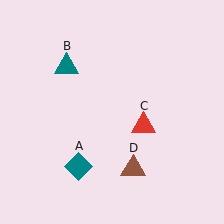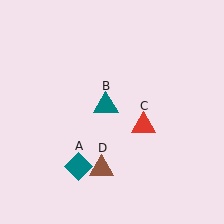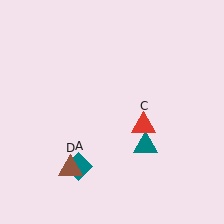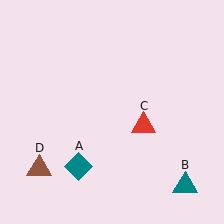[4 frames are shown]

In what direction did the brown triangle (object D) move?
The brown triangle (object D) moved left.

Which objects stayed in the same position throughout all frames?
Teal diamond (object A) and red triangle (object C) remained stationary.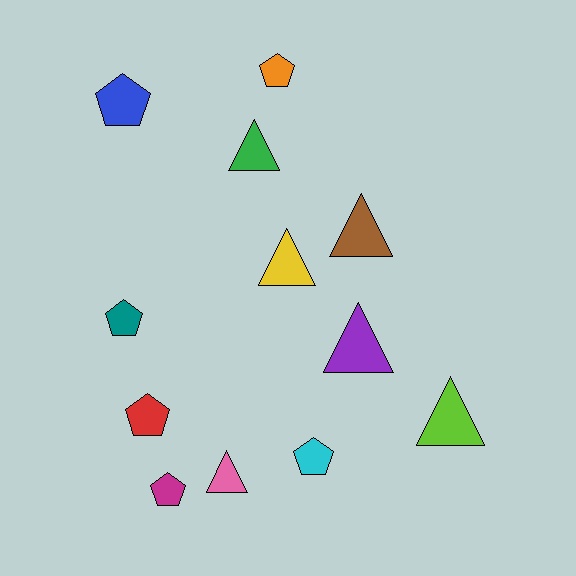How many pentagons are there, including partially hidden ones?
There are 6 pentagons.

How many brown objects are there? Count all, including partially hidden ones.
There is 1 brown object.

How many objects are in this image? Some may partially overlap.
There are 12 objects.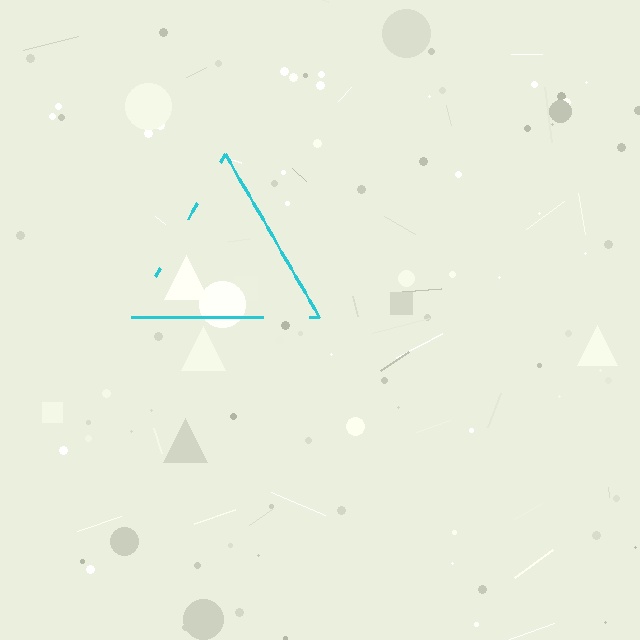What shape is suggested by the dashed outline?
The dashed outline suggests a triangle.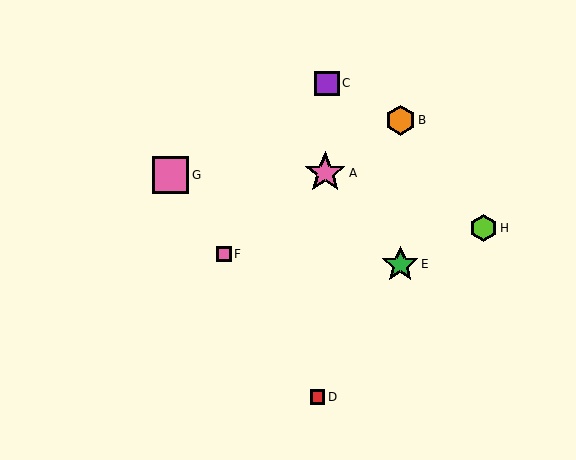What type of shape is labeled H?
Shape H is a lime hexagon.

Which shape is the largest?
The pink star (labeled A) is the largest.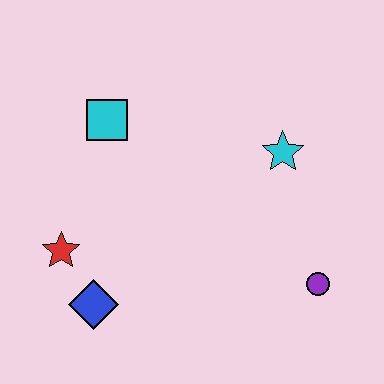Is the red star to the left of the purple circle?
Yes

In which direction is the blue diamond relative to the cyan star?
The blue diamond is to the left of the cyan star.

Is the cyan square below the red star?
No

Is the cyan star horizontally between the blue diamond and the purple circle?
Yes